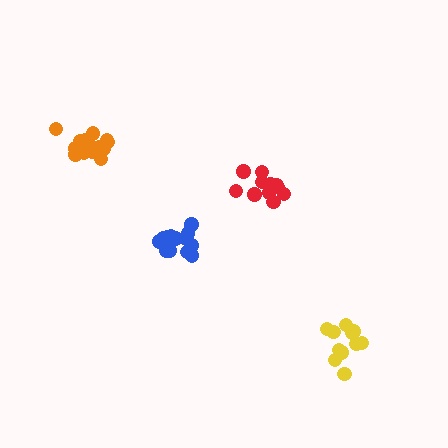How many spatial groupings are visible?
There are 4 spatial groupings.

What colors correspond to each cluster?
The clusters are colored: orange, blue, red, yellow.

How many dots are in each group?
Group 1: 15 dots, Group 2: 17 dots, Group 3: 11 dots, Group 4: 11 dots (54 total).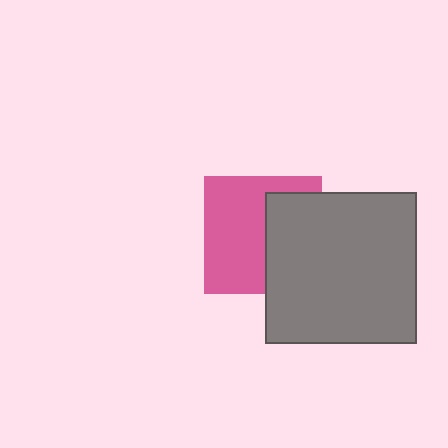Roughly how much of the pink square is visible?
About half of it is visible (roughly 59%).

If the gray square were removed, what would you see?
You would see the complete pink square.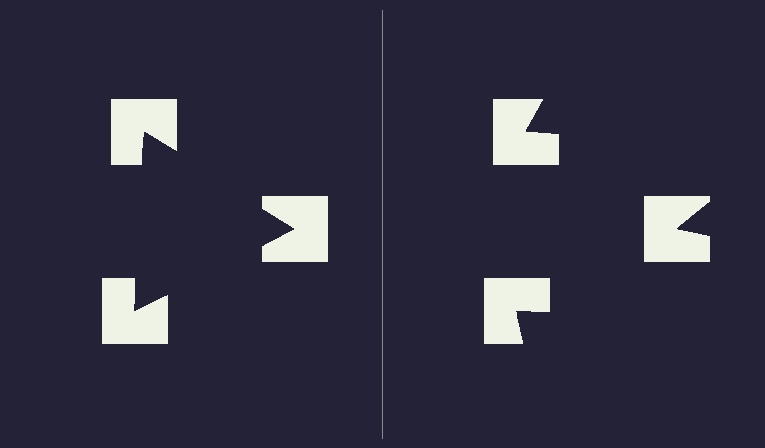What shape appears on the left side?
An illusory triangle.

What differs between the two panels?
The notched squares are positioned identically on both sides; only the wedge orientations differ. On the left they align to a triangle; on the right they are misaligned.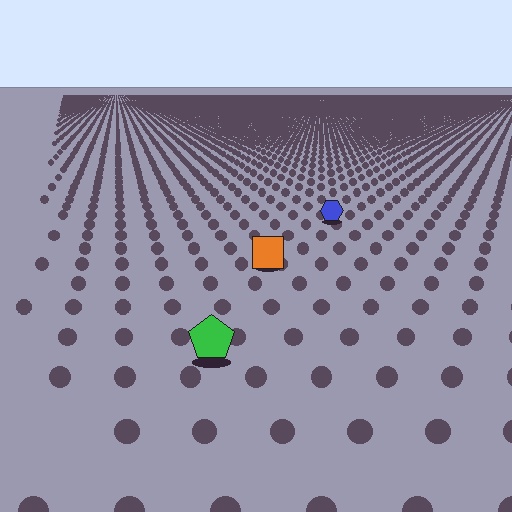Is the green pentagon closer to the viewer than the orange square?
Yes. The green pentagon is closer — you can tell from the texture gradient: the ground texture is coarser near it.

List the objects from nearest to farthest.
From nearest to farthest: the green pentagon, the orange square, the blue hexagon.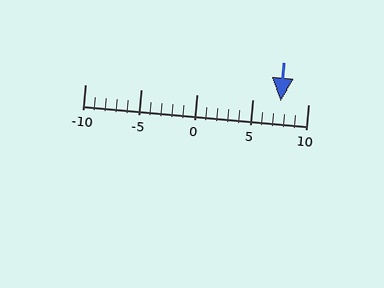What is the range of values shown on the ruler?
The ruler shows values from -10 to 10.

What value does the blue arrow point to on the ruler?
The blue arrow points to approximately 8.